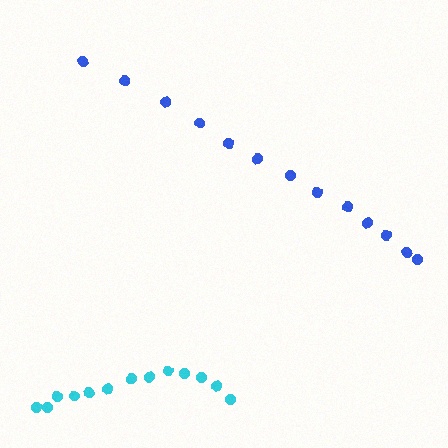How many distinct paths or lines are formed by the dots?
There are 2 distinct paths.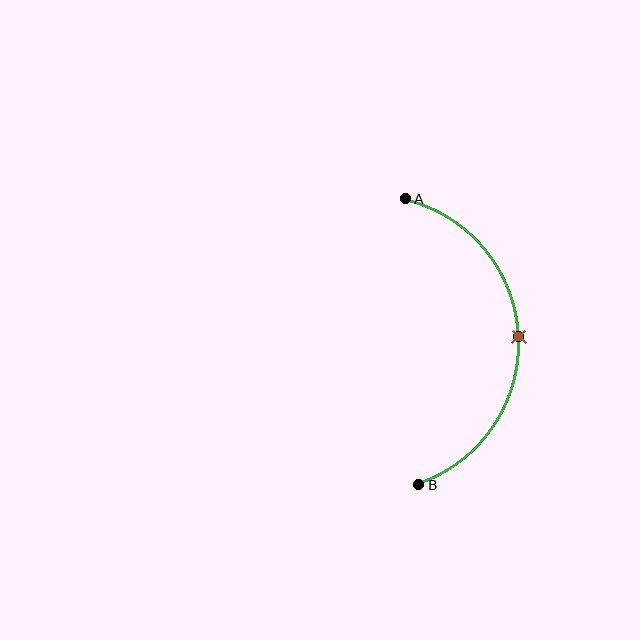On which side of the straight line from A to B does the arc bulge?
The arc bulges to the right of the straight line connecting A and B.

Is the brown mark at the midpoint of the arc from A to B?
Yes. The brown mark lies on the arc at equal arc-length from both A and B — it is the arc midpoint.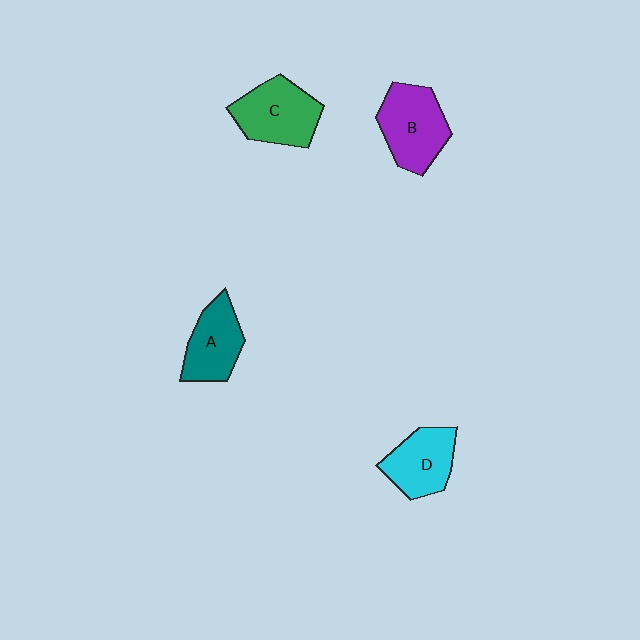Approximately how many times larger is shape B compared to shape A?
Approximately 1.2 times.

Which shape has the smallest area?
Shape A (teal).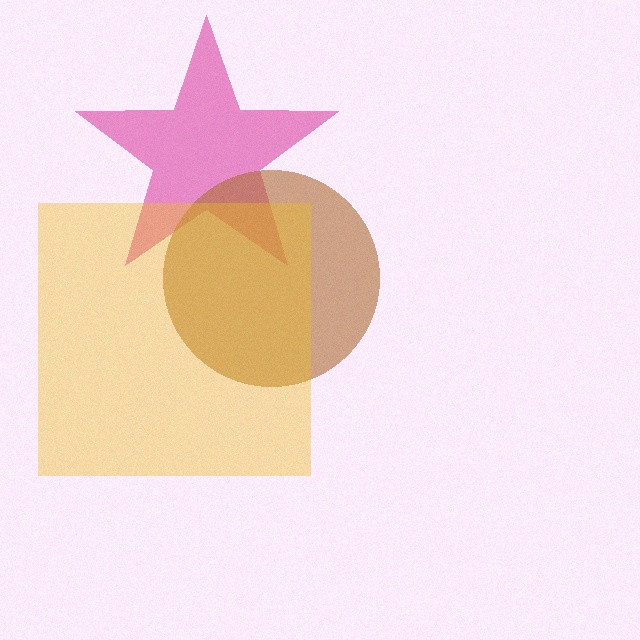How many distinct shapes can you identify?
There are 3 distinct shapes: a pink star, a brown circle, a yellow square.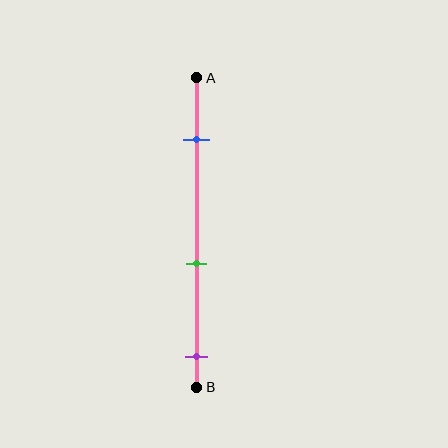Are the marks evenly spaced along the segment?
Yes, the marks are approximately evenly spaced.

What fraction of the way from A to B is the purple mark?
The purple mark is approximately 90% (0.9) of the way from A to B.